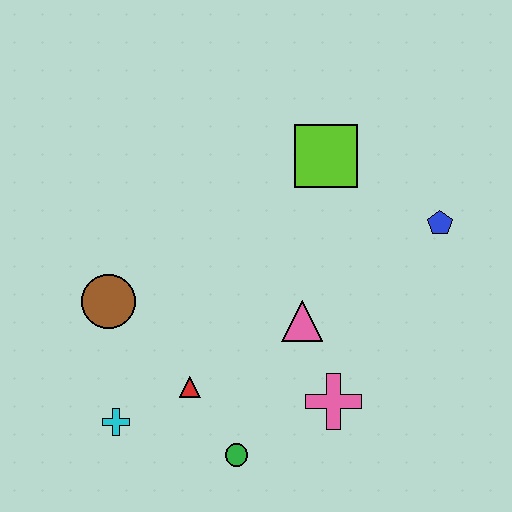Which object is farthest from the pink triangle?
The cyan cross is farthest from the pink triangle.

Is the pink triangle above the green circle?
Yes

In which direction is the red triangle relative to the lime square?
The red triangle is below the lime square.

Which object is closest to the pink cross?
The pink triangle is closest to the pink cross.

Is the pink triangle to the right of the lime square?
No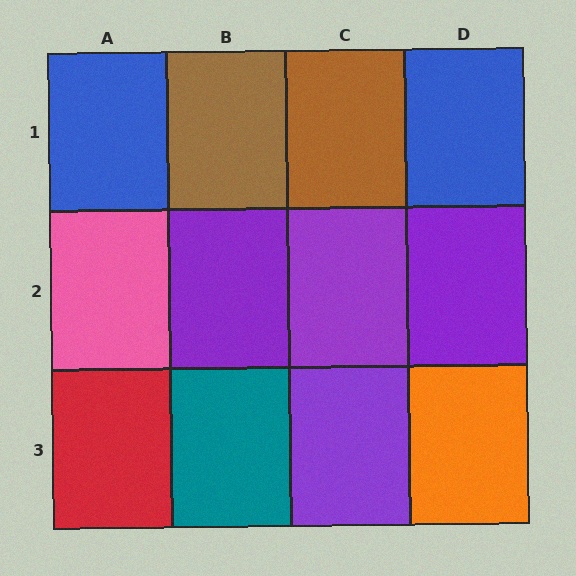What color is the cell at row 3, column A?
Red.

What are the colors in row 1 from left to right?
Blue, brown, brown, blue.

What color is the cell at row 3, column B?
Teal.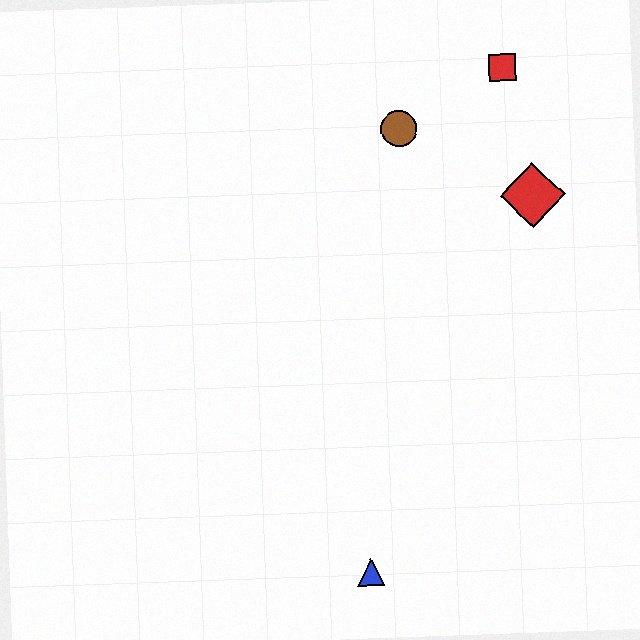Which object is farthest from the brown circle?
The blue triangle is farthest from the brown circle.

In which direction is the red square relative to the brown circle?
The red square is to the right of the brown circle.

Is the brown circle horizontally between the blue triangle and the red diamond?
Yes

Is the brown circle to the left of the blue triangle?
No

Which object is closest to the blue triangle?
The red diamond is closest to the blue triangle.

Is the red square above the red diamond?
Yes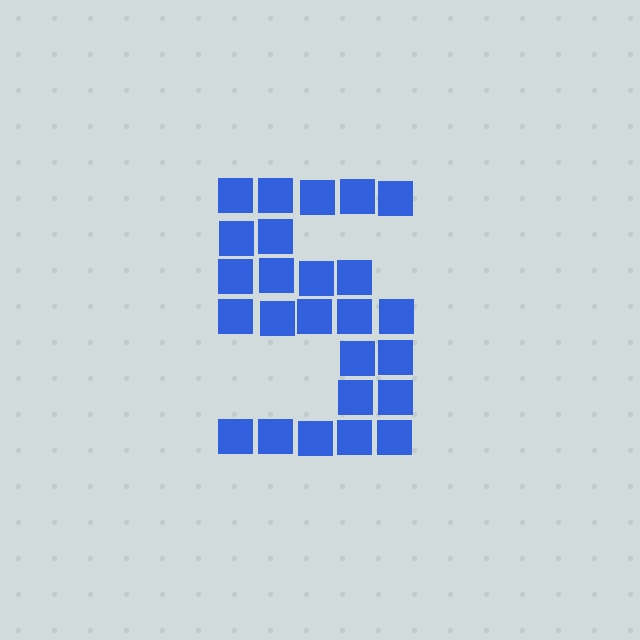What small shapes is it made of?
It is made of small squares.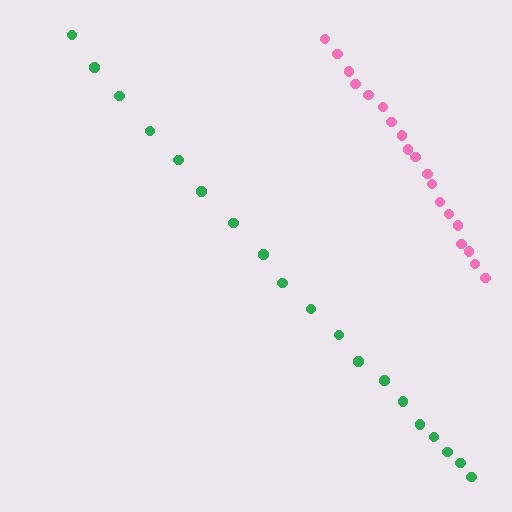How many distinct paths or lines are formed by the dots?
There are 2 distinct paths.